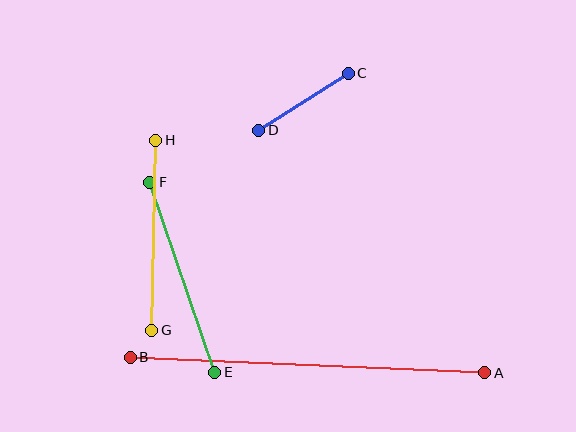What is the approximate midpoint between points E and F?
The midpoint is at approximately (182, 277) pixels.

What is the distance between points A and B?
The distance is approximately 355 pixels.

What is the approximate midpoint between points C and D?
The midpoint is at approximately (304, 102) pixels.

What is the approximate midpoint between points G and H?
The midpoint is at approximately (154, 235) pixels.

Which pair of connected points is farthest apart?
Points A and B are farthest apart.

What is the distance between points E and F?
The distance is approximately 201 pixels.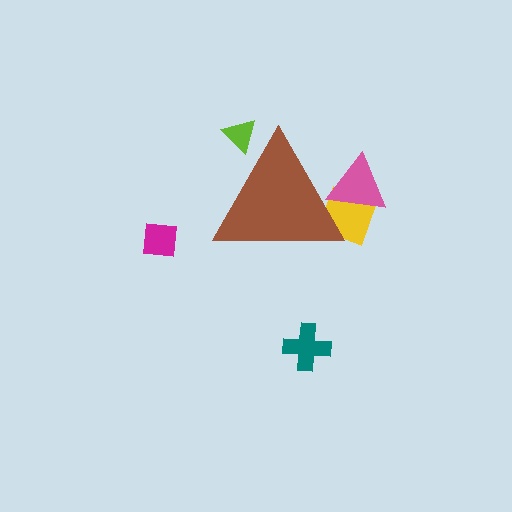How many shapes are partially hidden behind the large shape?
3 shapes are partially hidden.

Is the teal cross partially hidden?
No, the teal cross is fully visible.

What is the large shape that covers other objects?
A brown triangle.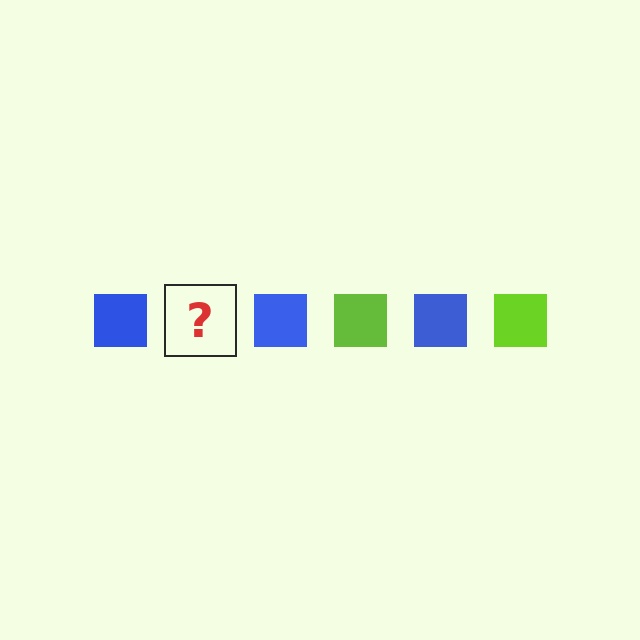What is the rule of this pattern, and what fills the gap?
The rule is that the pattern cycles through blue, lime squares. The gap should be filled with a lime square.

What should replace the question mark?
The question mark should be replaced with a lime square.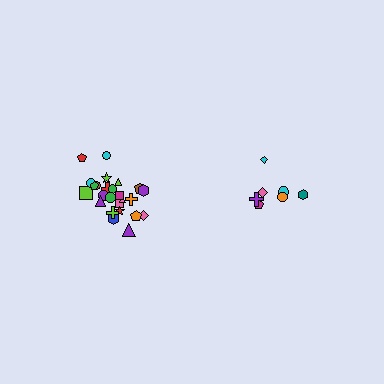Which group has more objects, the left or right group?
The left group.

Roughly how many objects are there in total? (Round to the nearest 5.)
Roughly 30 objects in total.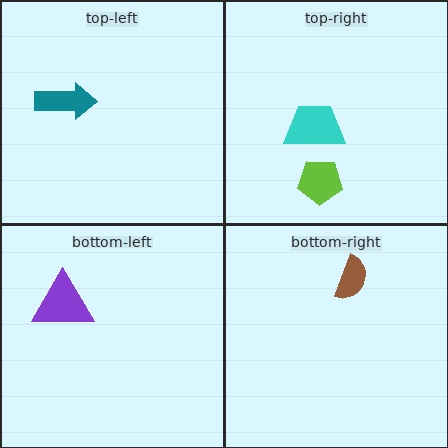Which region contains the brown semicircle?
The bottom-right region.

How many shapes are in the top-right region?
2.